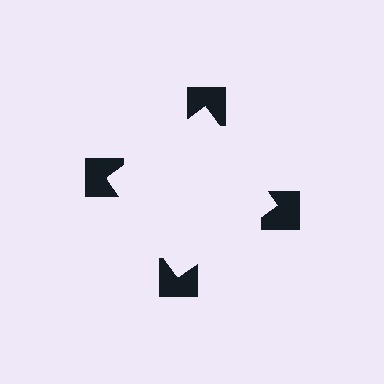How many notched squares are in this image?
There are 4 — one at each vertex of the illusory square.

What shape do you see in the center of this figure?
An illusory square — its edges are inferred from the aligned wedge cuts in the notched squares, not physically drawn.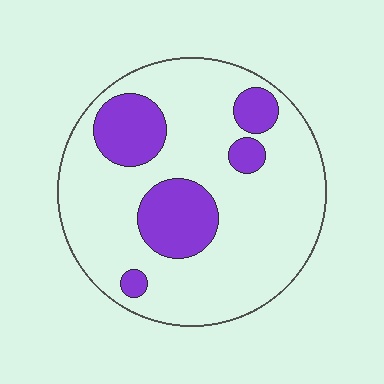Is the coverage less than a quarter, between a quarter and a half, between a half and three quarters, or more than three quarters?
Less than a quarter.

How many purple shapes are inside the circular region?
5.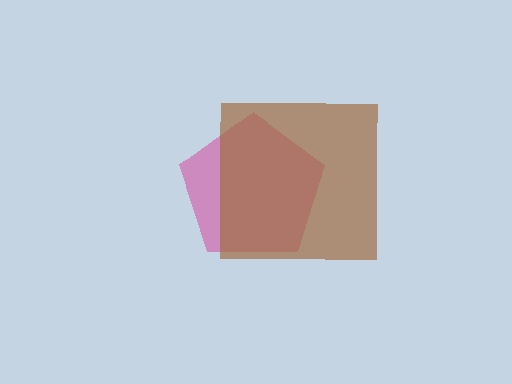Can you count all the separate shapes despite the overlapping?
Yes, there are 2 separate shapes.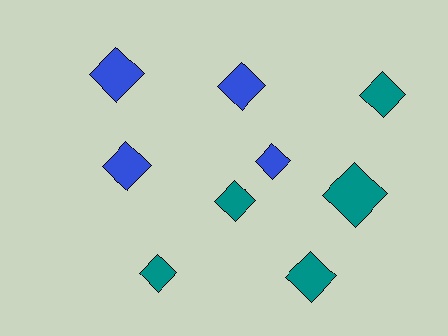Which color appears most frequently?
Teal, with 5 objects.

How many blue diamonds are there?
There are 4 blue diamonds.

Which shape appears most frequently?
Diamond, with 9 objects.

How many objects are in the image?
There are 9 objects.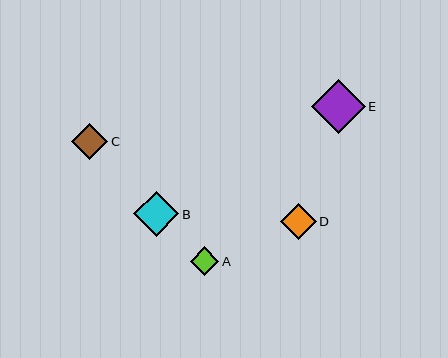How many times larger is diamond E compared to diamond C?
Diamond E is approximately 1.5 times the size of diamond C.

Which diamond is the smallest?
Diamond A is the smallest with a size of approximately 29 pixels.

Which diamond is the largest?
Diamond E is the largest with a size of approximately 54 pixels.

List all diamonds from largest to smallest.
From largest to smallest: E, B, C, D, A.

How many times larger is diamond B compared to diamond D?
Diamond B is approximately 1.3 times the size of diamond D.